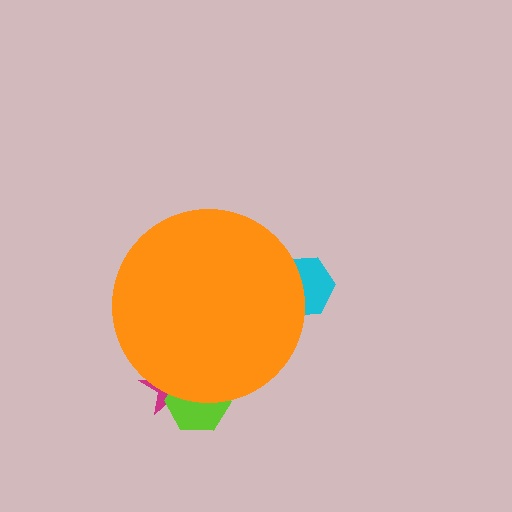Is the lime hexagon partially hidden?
Yes, the lime hexagon is partially hidden behind the orange circle.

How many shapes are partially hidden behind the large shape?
3 shapes are partially hidden.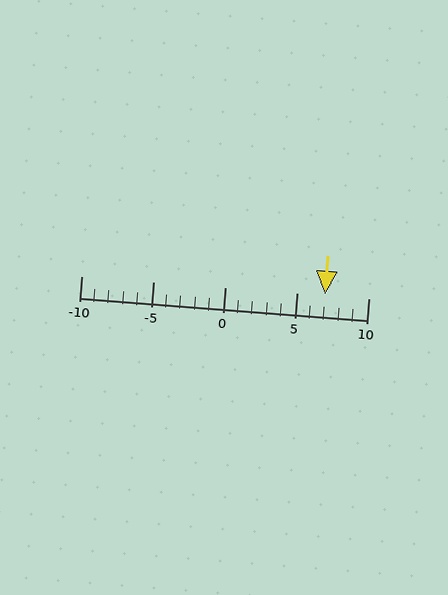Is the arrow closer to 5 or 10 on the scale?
The arrow is closer to 5.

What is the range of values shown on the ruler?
The ruler shows values from -10 to 10.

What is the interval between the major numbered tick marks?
The major tick marks are spaced 5 units apart.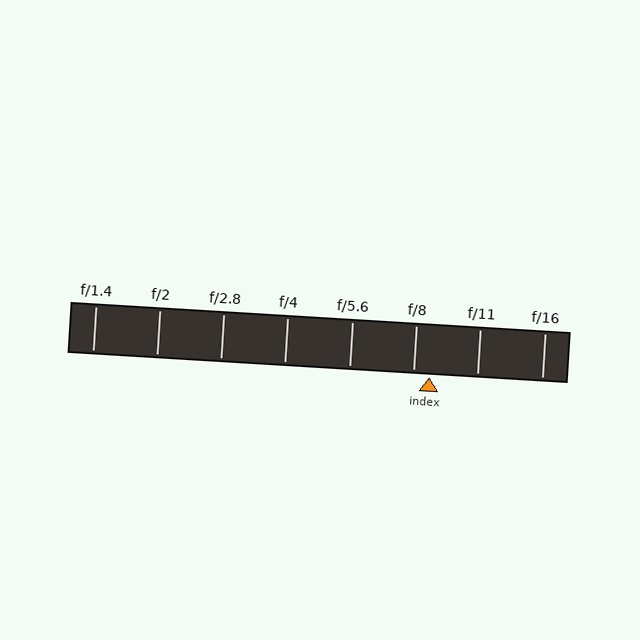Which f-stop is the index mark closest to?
The index mark is closest to f/8.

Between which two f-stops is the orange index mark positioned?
The index mark is between f/8 and f/11.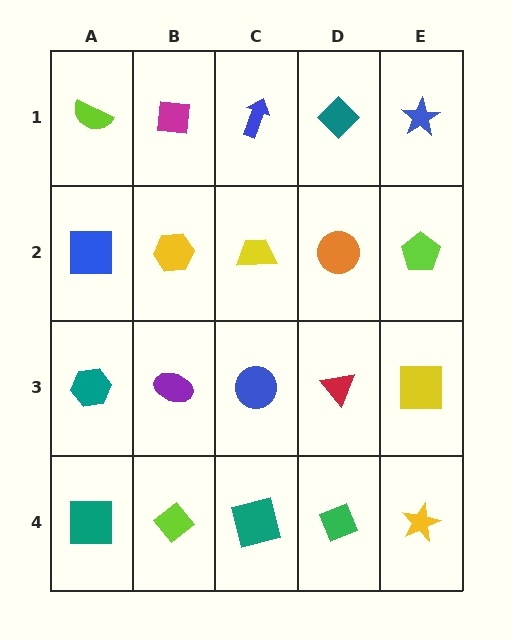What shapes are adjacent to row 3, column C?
A yellow trapezoid (row 2, column C), a teal square (row 4, column C), a purple ellipse (row 3, column B), a red triangle (row 3, column D).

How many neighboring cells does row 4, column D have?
3.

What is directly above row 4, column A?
A teal hexagon.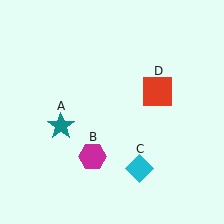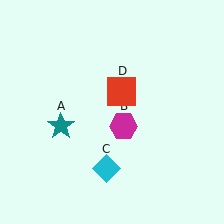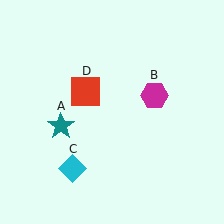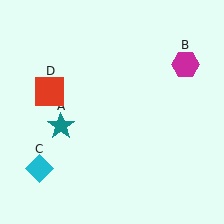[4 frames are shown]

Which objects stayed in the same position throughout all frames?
Teal star (object A) remained stationary.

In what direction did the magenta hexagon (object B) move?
The magenta hexagon (object B) moved up and to the right.